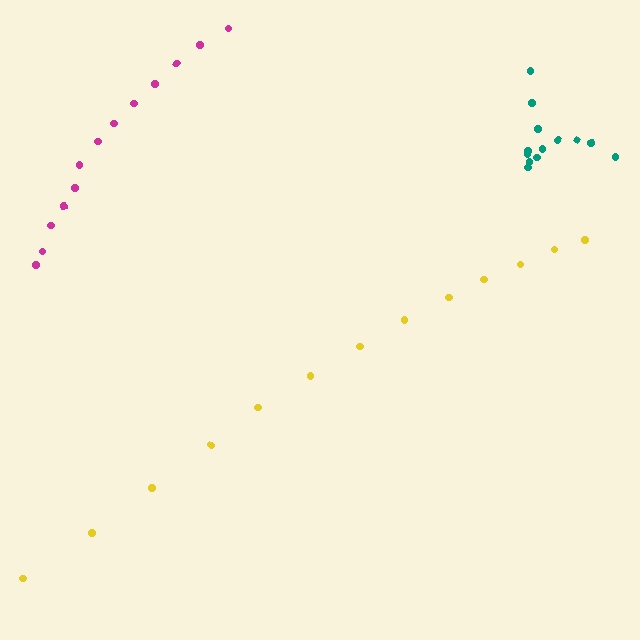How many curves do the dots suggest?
There are 3 distinct paths.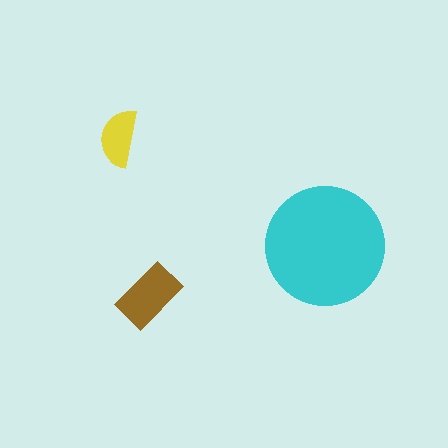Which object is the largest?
The cyan circle.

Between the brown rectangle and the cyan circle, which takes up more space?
The cyan circle.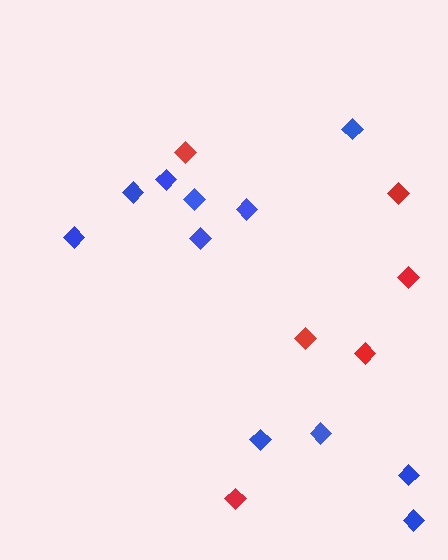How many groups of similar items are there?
There are 2 groups: one group of red diamonds (6) and one group of blue diamonds (11).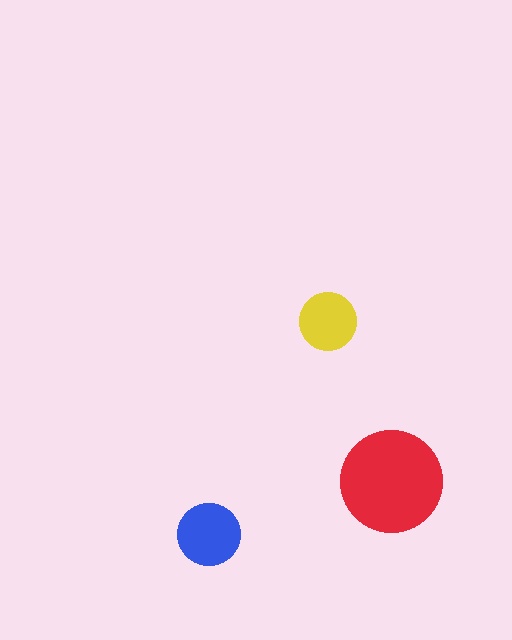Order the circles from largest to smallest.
the red one, the blue one, the yellow one.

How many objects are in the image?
There are 3 objects in the image.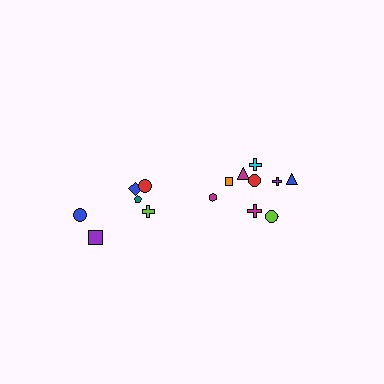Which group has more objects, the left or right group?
The right group.